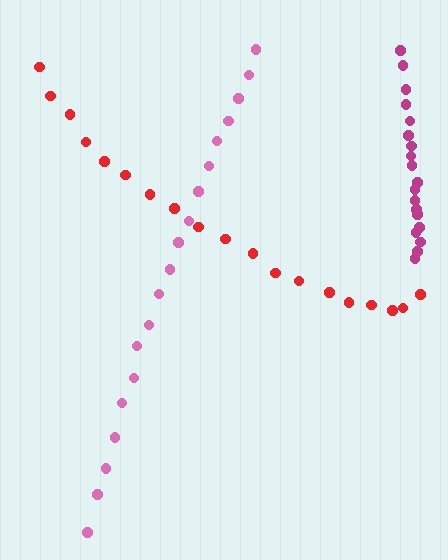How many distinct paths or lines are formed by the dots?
There are 3 distinct paths.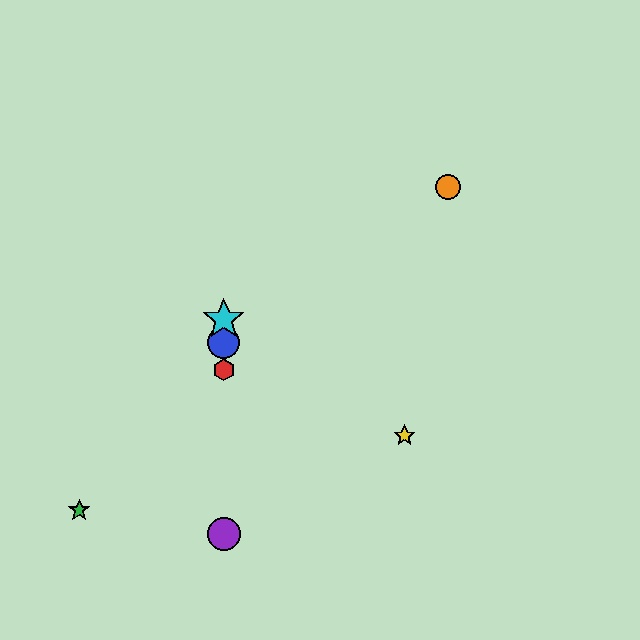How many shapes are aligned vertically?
4 shapes (the red hexagon, the blue circle, the purple circle, the cyan star) are aligned vertically.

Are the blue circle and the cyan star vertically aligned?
Yes, both are at x≈224.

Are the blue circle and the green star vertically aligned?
No, the blue circle is at x≈224 and the green star is at x≈79.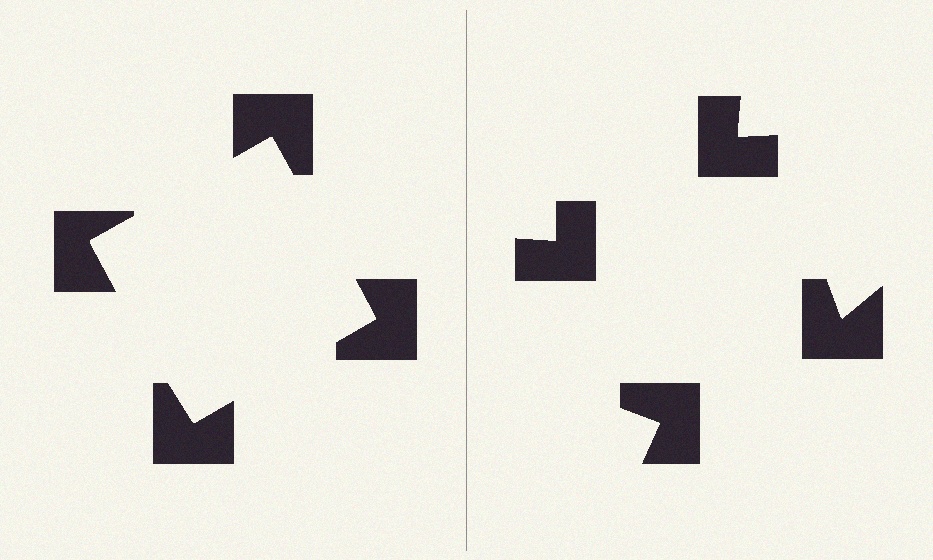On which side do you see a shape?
An illusory square appears on the left side. On the right side the wedge cuts are rotated, so no coherent shape forms.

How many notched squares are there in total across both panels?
8 — 4 on each side.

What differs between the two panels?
The notched squares are positioned identically on both sides; only the wedge orientations differ. On the left they align to a square; on the right they are misaligned.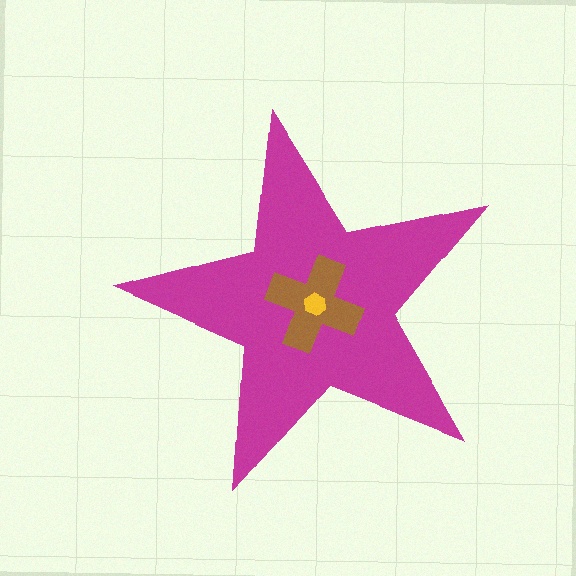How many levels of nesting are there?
3.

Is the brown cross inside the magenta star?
Yes.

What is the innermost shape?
The yellow hexagon.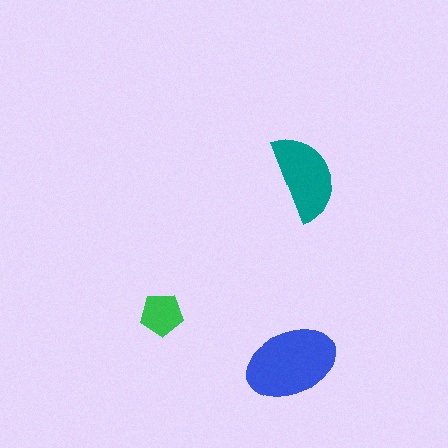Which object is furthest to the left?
The green pentagon is leftmost.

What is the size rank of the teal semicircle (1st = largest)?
2nd.